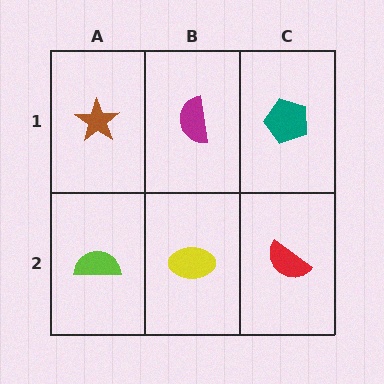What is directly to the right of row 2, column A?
A yellow ellipse.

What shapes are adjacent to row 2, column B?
A magenta semicircle (row 1, column B), a lime semicircle (row 2, column A), a red semicircle (row 2, column C).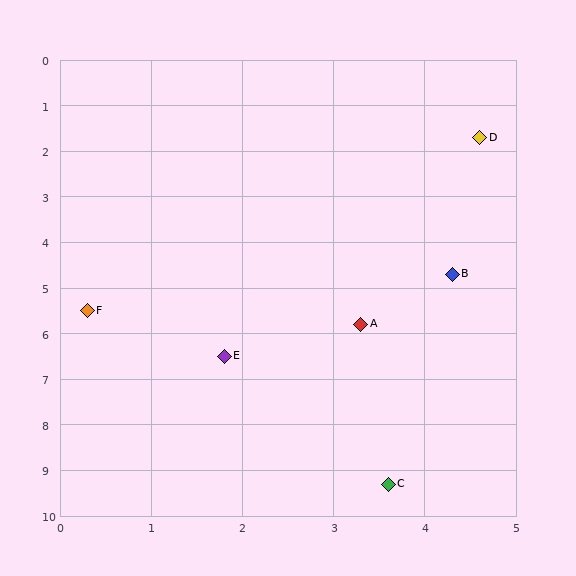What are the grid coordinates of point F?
Point F is at approximately (0.3, 5.5).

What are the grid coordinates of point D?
Point D is at approximately (4.6, 1.7).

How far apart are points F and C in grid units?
Points F and C are about 5.0 grid units apart.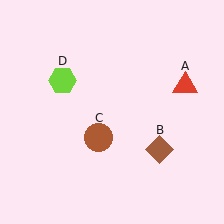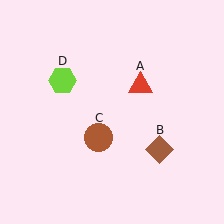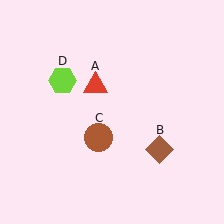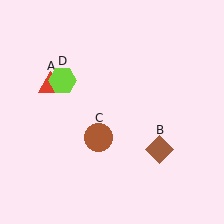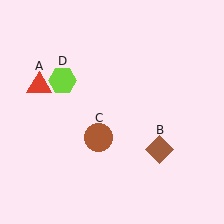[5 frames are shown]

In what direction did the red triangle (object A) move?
The red triangle (object A) moved left.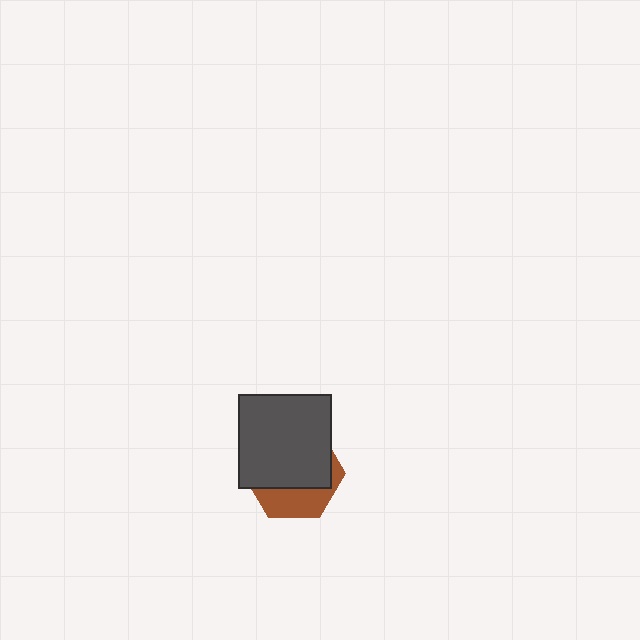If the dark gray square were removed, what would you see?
You would see the complete brown hexagon.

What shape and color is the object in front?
The object in front is a dark gray square.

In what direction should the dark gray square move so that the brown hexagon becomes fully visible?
The dark gray square should move up. That is the shortest direction to clear the overlap and leave the brown hexagon fully visible.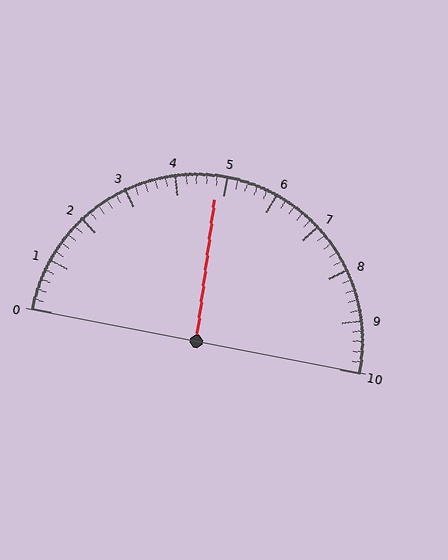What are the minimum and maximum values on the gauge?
The gauge ranges from 0 to 10.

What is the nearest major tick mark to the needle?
The nearest major tick mark is 5.